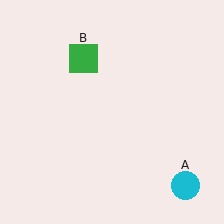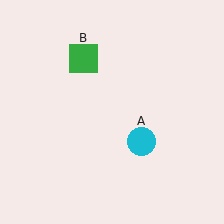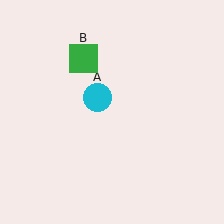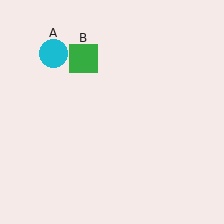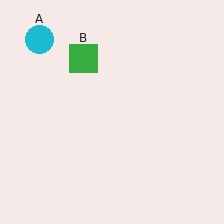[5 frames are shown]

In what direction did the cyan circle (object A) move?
The cyan circle (object A) moved up and to the left.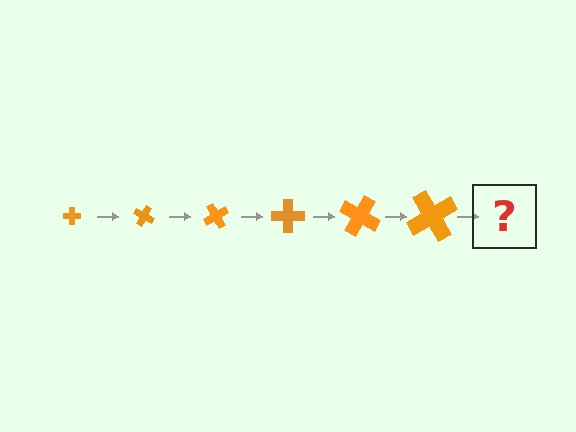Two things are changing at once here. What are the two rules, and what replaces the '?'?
The two rules are that the cross grows larger each step and it rotates 30 degrees each step. The '?' should be a cross, larger than the previous one and rotated 180 degrees from the start.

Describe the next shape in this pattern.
It should be a cross, larger than the previous one and rotated 180 degrees from the start.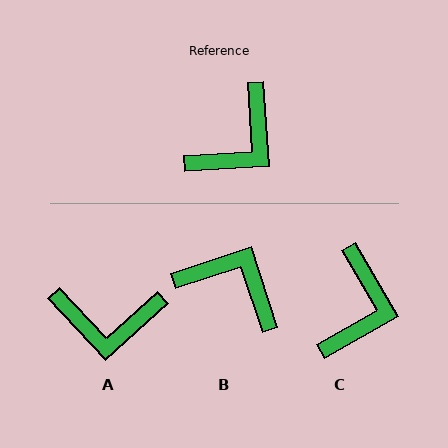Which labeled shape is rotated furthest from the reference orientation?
B, about 105 degrees away.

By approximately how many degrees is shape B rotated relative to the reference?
Approximately 105 degrees counter-clockwise.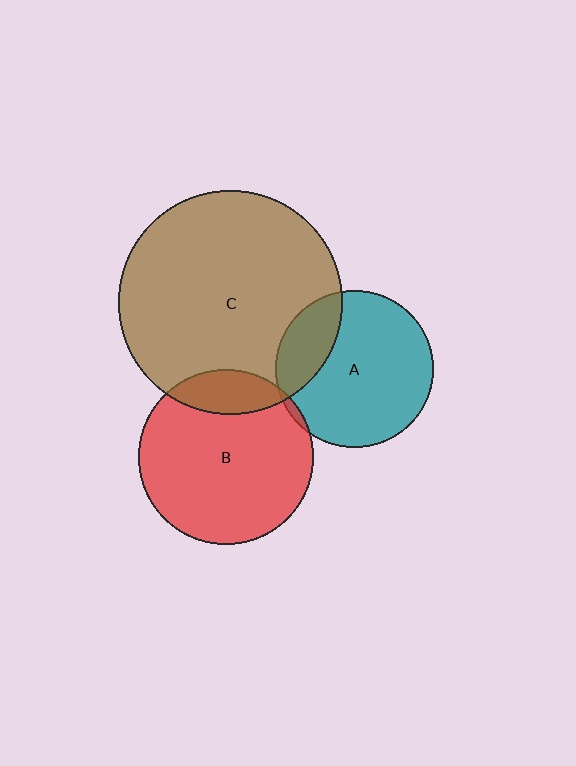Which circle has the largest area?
Circle C (brown).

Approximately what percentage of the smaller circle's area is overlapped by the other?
Approximately 15%.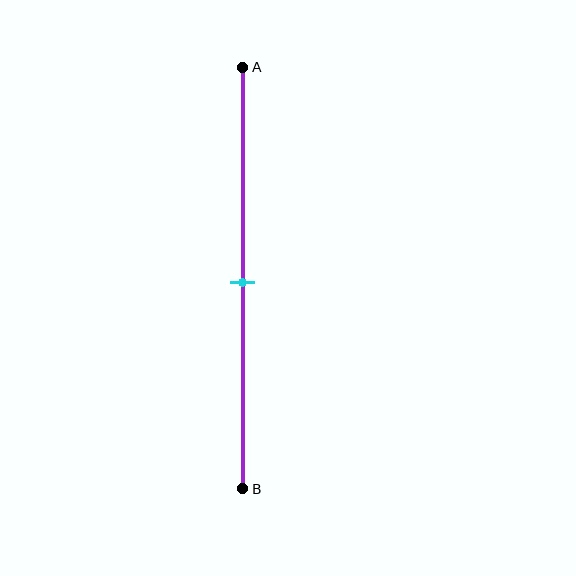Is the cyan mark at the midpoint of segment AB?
Yes, the mark is approximately at the midpoint.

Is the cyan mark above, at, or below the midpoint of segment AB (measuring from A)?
The cyan mark is approximately at the midpoint of segment AB.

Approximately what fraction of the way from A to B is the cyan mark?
The cyan mark is approximately 50% of the way from A to B.